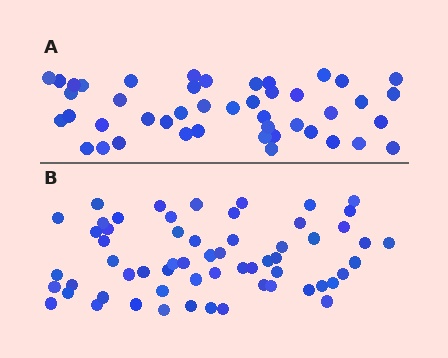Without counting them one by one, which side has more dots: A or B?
Region B (the bottom region) has more dots.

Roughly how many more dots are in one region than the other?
Region B has approximately 15 more dots than region A.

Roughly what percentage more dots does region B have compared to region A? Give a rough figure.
About 35% more.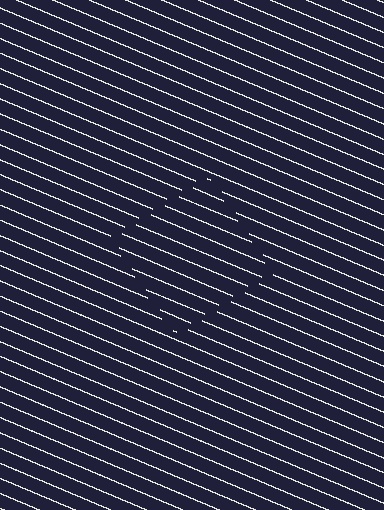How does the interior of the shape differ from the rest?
The interior of the shape contains the same grating, shifted by half a period — the contour is defined by the phase discontinuity where line-ends from the inner and outer gratings abut.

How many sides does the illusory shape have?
4 sides — the line-ends trace a square.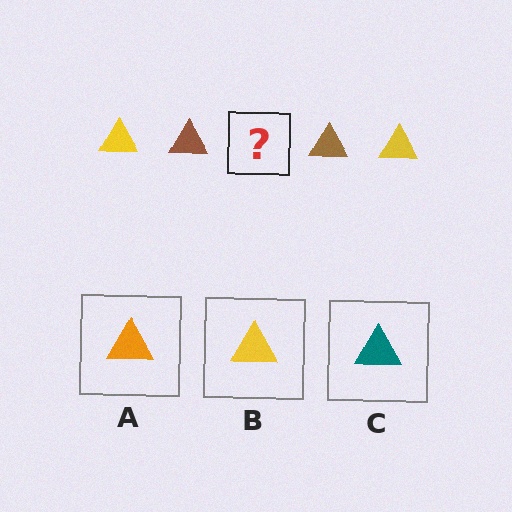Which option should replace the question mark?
Option B.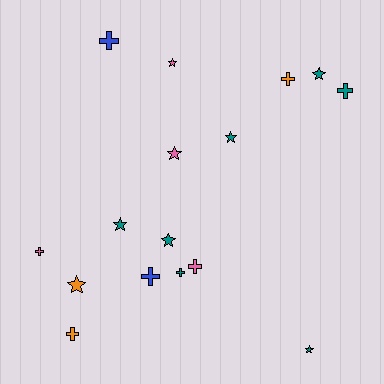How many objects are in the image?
There are 16 objects.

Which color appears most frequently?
Teal, with 7 objects.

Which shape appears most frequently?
Cross, with 8 objects.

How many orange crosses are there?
There are 2 orange crosses.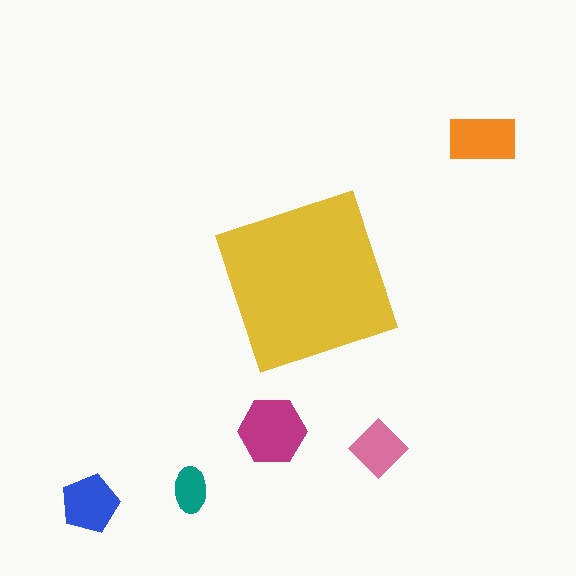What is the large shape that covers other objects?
A yellow diamond.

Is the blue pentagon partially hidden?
No, the blue pentagon is fully visible.